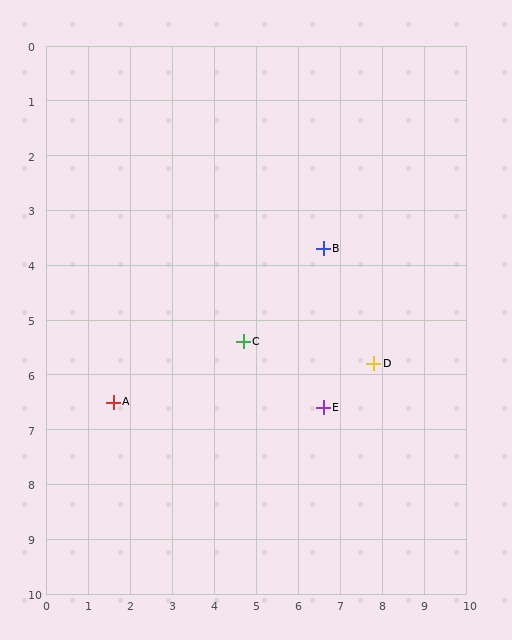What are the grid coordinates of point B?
Point B is at approximately (6.6, 3.7).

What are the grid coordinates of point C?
Point C is at approximately (4.7, 5.4).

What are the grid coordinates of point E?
Point E is at approximately (6.6, 6.6).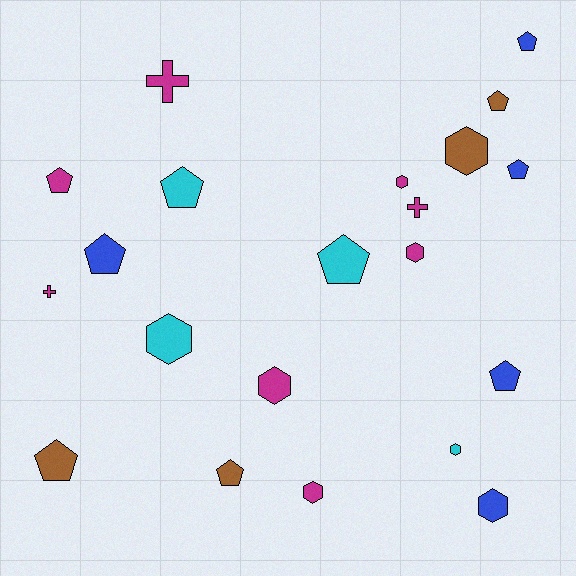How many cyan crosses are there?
There are no cyan crosses.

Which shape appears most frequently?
Pentagon, with 10 objects.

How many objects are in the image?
There are 21 objects.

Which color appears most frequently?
Magenta, with 8 objects.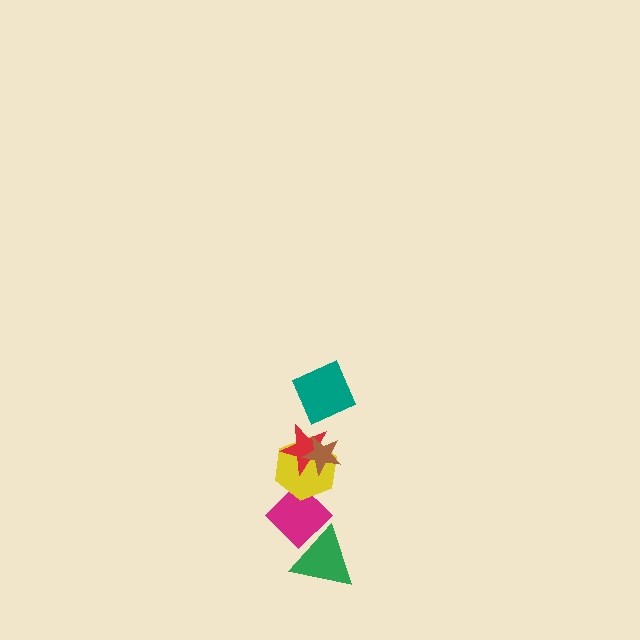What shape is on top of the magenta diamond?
The yellow hexagon is on top of the magenta diamond.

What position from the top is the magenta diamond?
The magenta diamond is 5th from the top.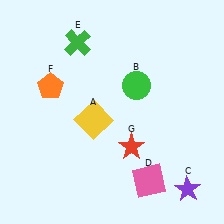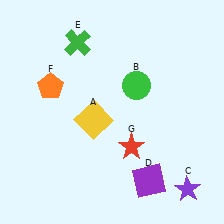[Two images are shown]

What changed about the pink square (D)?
In Image 1, D is pink. In Image 2, it changed to purple.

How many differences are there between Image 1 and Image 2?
There is 1 difference between the two images.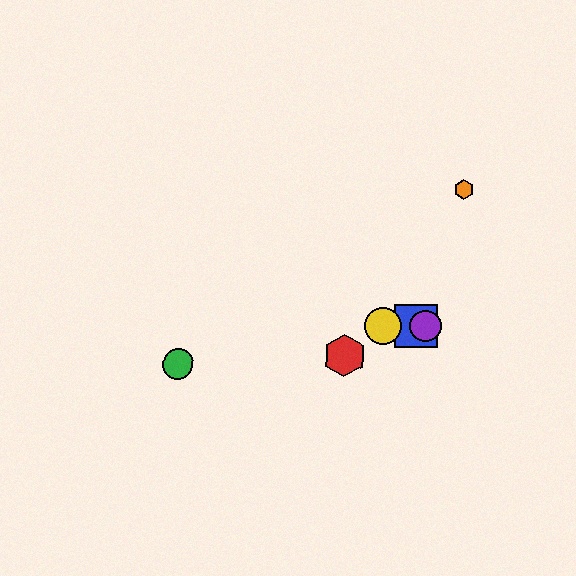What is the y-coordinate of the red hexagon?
The red hexagon is at y≈356.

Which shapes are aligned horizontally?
The blue square, the yellow circle, the purple circle are aligned horizontally.